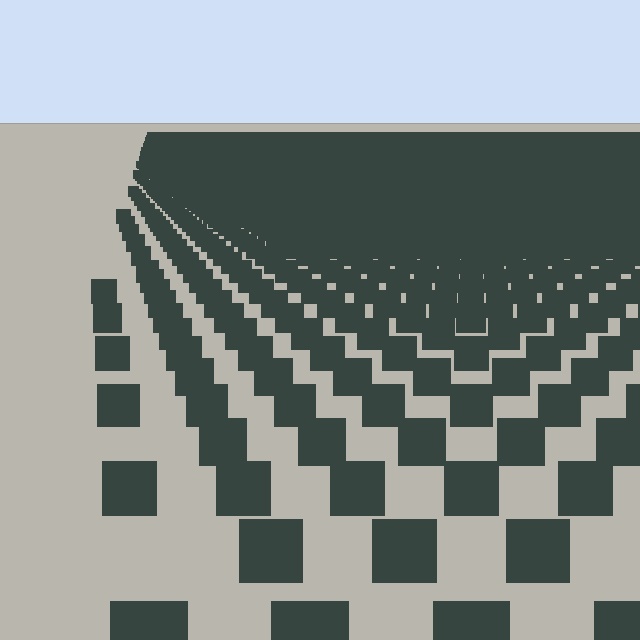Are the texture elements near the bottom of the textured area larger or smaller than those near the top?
Larger. Near the bottom, elements are closer to the viewer and appear at a bigger on-screen size.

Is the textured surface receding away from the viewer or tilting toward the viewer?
The surface is receding away from the viewer. Texture elements get smaller and denser toward the top.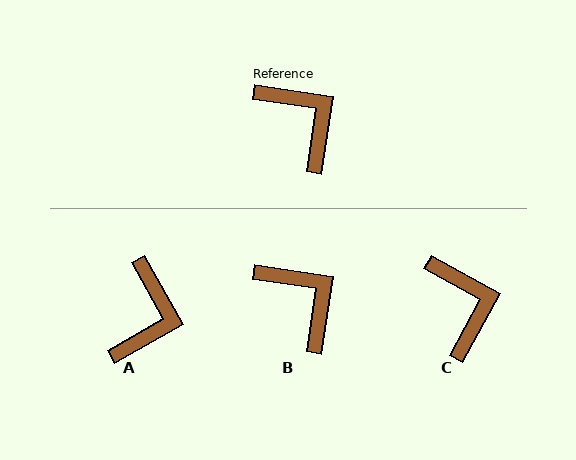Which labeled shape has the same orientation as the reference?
B.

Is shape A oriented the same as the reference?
No, it is off by about 52 degrees.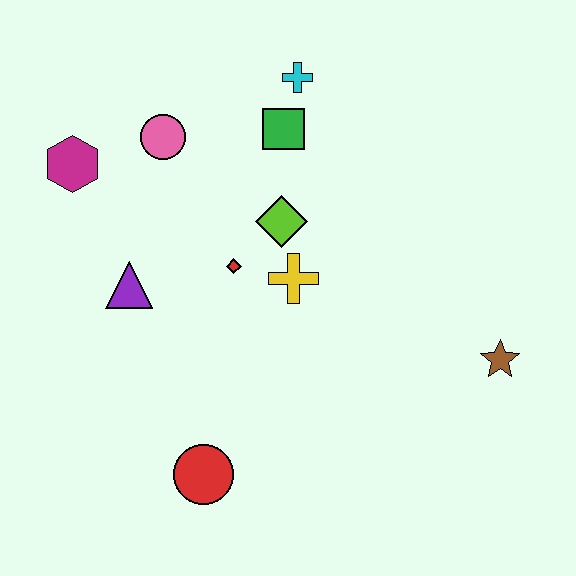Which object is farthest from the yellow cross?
The magenta hexagon is farthest from the yellow cross.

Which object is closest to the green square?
The cyan cross is closest to the green square.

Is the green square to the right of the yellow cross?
No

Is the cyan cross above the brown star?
Yes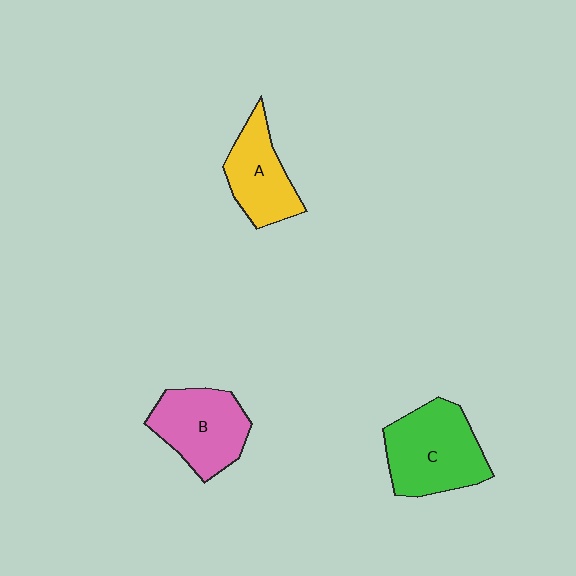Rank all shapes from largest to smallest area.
From largest to smallest: C (green), B (pink), A (yellow).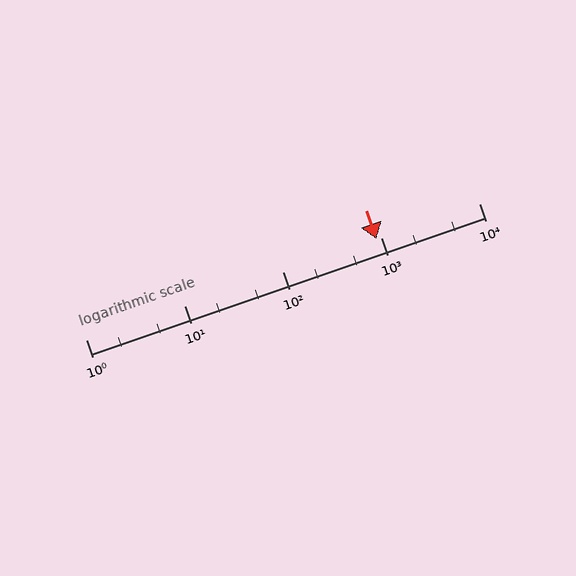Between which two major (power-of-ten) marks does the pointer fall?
The pointer is between 100 and 1000.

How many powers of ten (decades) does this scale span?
The scale spans 4 decades, from 1 to 10000.